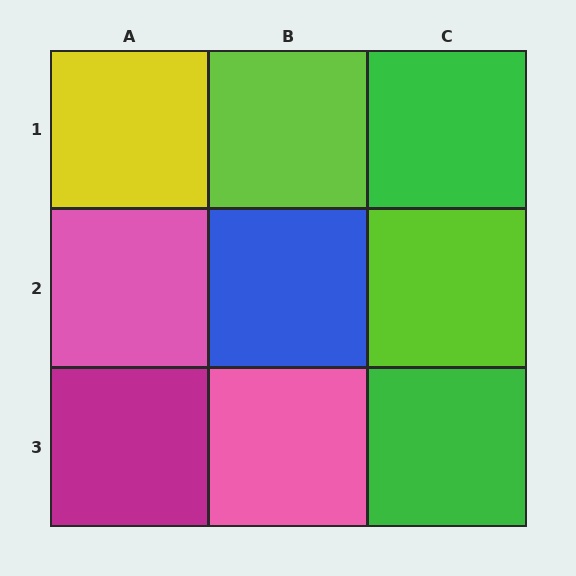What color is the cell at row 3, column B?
Pink.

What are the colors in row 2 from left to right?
Pink, blue, lime.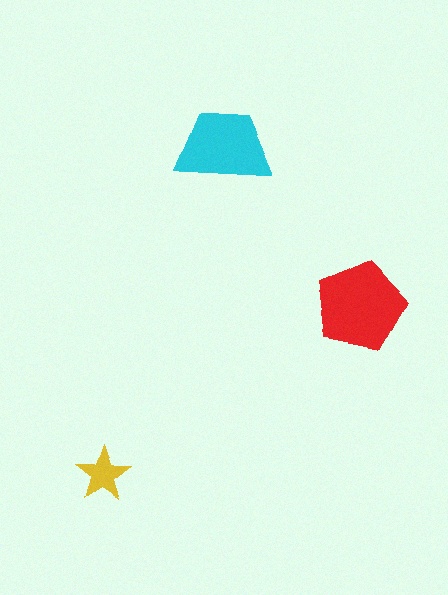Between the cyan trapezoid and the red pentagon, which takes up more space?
The red pentagon.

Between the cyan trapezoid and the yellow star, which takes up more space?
The cyan trapezoid.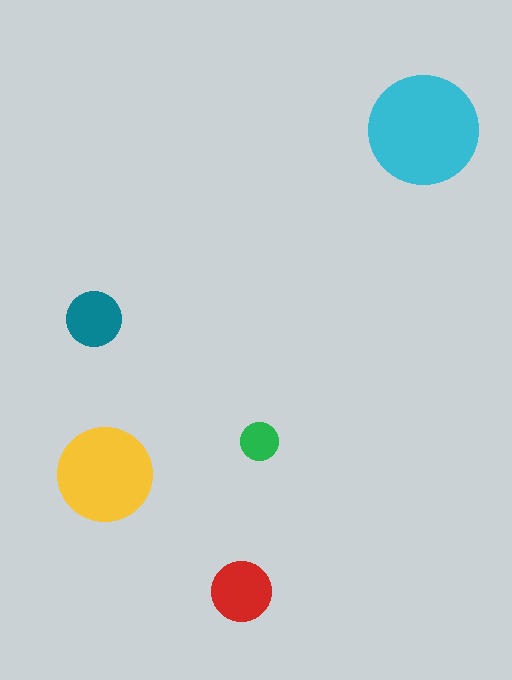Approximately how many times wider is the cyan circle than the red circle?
About 2 times wider.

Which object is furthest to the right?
The cyan circle is rightmost.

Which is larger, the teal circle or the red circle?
The red one.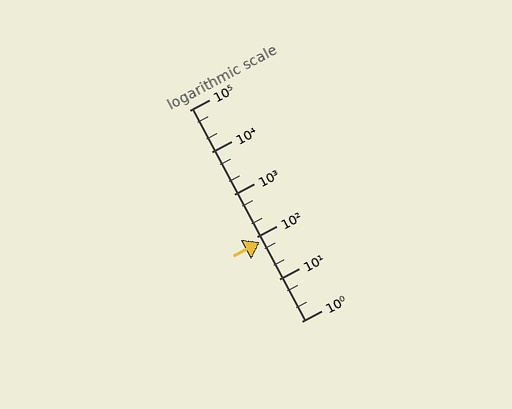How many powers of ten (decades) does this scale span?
The scale spans 5 decades, from 1 to 100000.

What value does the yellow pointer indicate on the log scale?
The pointer indicates approximately 75.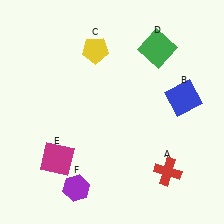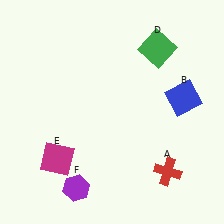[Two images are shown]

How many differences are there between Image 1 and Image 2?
There is 1 difference between the two images.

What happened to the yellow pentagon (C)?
The yellow pentagon (C) was removed in Image 2. It was in the top-left area of Image 1.